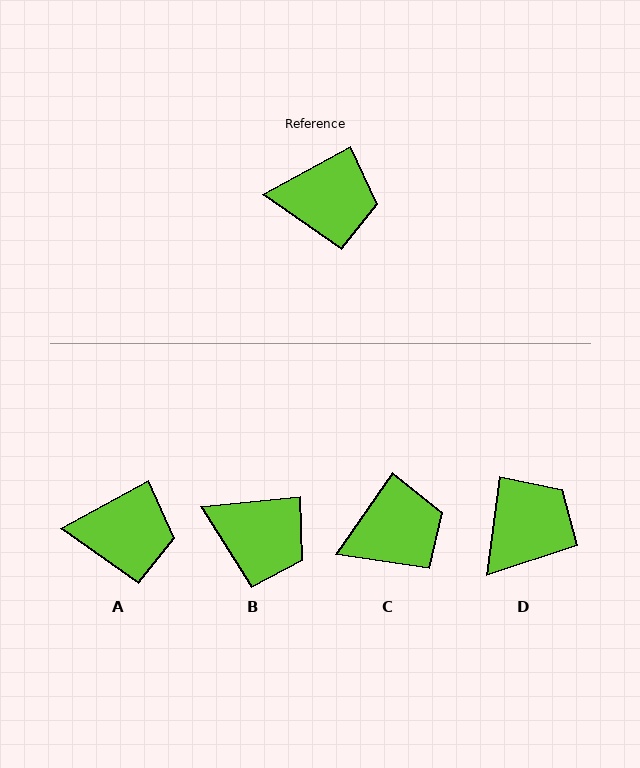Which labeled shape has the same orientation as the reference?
A.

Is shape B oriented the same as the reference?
No, it is off by about 23 degrees.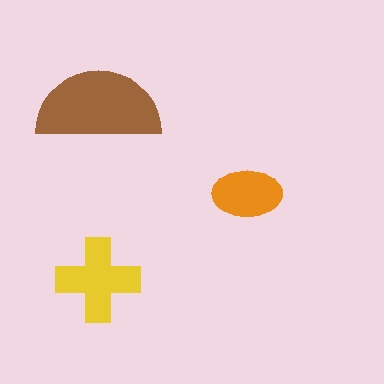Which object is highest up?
The brown semicircle is topmost.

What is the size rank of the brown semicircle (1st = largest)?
1st.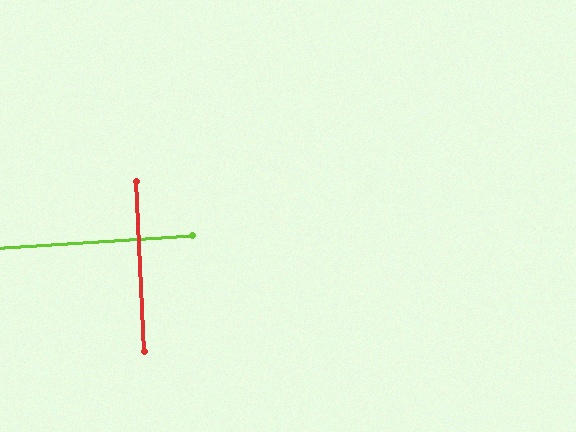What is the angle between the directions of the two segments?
Approximately 89 degrees.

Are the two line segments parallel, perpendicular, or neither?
Perpendicular — they meet at approximately 89°.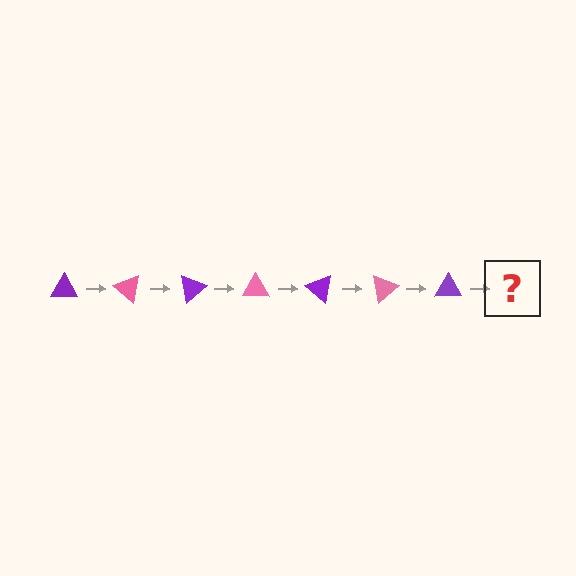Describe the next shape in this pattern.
It should be a pink triangle, rotated 280 degrees from the start.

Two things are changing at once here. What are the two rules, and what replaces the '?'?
The two rules are that it rotates 40 degrees each step and the color cycles through purple and pink. The '?' should be a pink triangle, rotated 280 degrees from the start.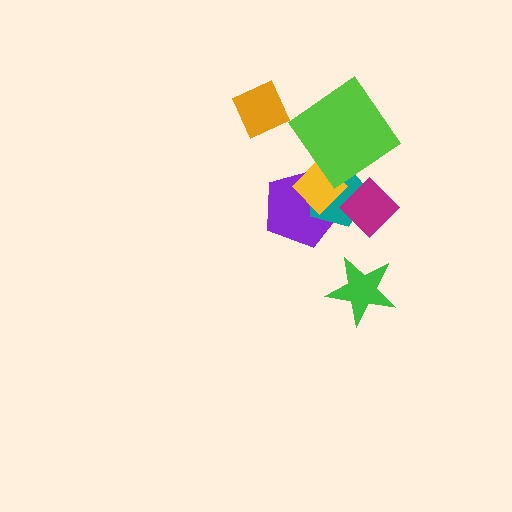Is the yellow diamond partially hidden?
Yes, it is partially covered by another shape.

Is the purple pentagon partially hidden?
Yes, it is partially covered by another shape.